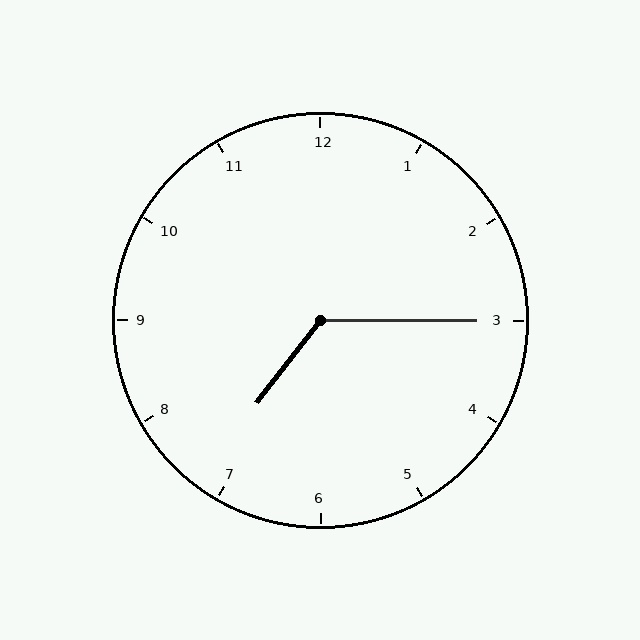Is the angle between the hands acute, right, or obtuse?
It is obtuse.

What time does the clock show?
7:15.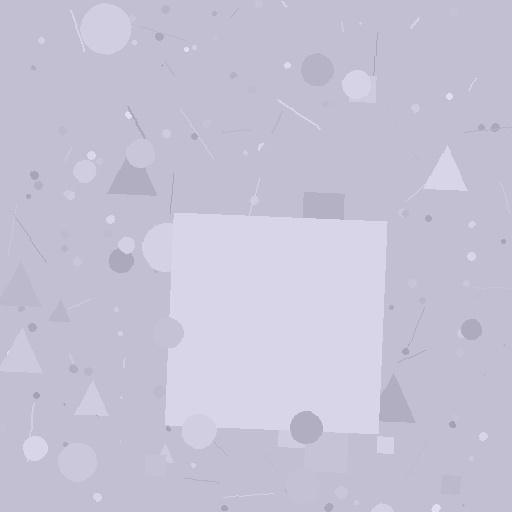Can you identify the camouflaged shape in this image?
The camouflaged shape is a square.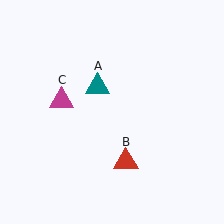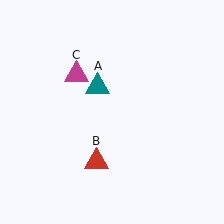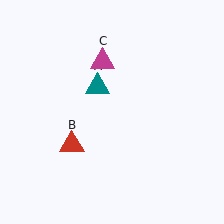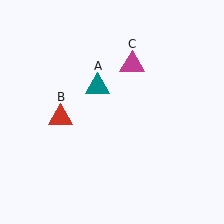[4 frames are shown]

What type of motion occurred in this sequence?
The red triangle (object B), magenta triangle (object C) rotated clockwise around the center of the scene.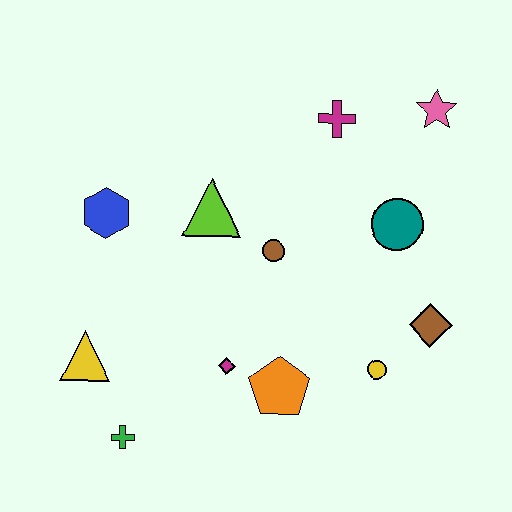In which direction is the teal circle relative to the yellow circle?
The teal circle is above the yellow circle.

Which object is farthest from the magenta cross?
The green cross is farthest from the magenta cross.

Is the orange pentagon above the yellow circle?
No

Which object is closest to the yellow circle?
The brown diamond is closest to the yellow circle.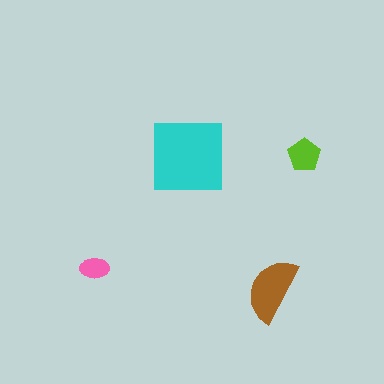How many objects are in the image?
There are 4 objects in the image.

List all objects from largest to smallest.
The cyan square, the brown semicircle, the lime pentagon, the pink ellipse.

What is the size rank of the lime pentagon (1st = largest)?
3rd.